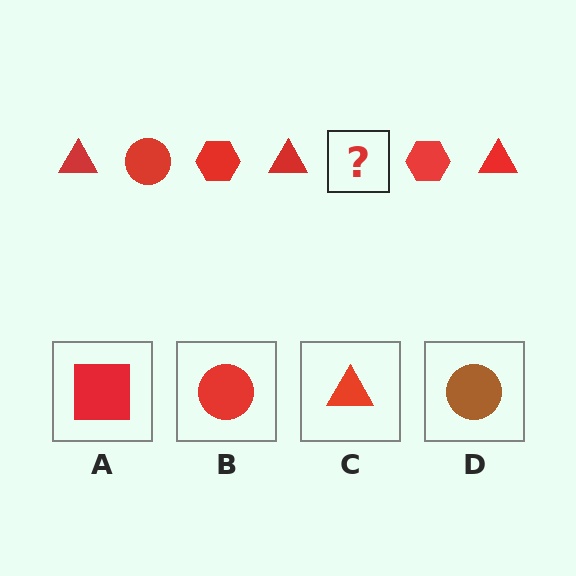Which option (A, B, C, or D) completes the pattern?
B.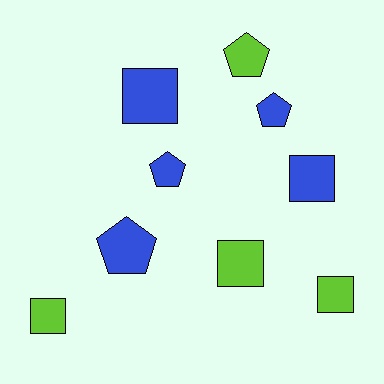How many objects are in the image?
There are 9 objects.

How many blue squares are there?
There are 2 blue squares.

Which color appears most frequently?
Blue, with 5 objects.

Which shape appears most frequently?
Square, with 5 objects.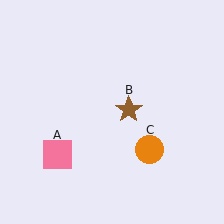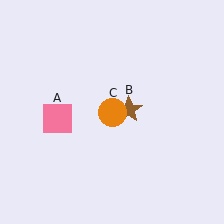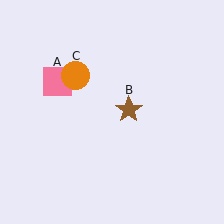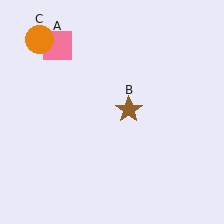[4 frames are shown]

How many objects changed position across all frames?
2 objects changed position: pink square (object A), orange circle (object C).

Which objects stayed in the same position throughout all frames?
Brown star (object B) remained stationary.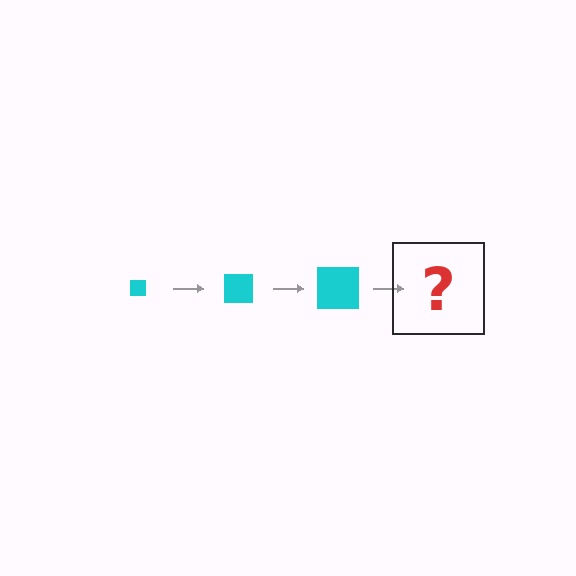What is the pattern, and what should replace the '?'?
The pattern is that the square gets progressively larger each step. The '?' should be a cyan square, larger than the previous one.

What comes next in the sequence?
The next element should be a cyan square, larger than the previous one.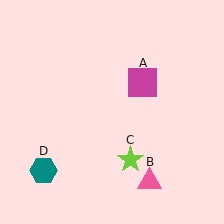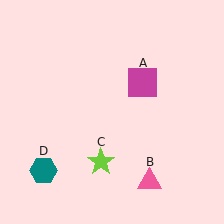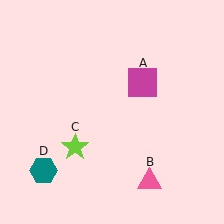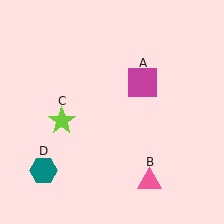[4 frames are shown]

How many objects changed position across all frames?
1 object changed position: lime star (object C).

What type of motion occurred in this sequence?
The lime star (object C) rotated clockwise around the center of the scene.